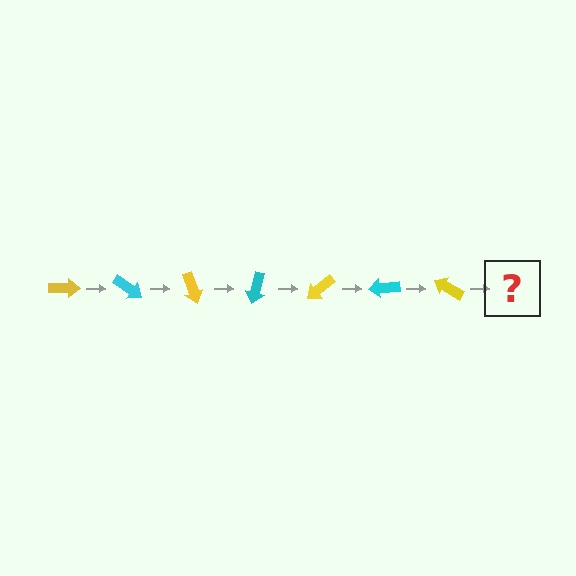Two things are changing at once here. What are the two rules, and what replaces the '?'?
The two rules are that it rotates 35 degrees each step and the color cycles through yellow and cyan. The '?' should be a cyan arrow, rotated 245 degrees from the start.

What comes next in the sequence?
The next element should be a cyan arrow, rotated 245 degrees from the start.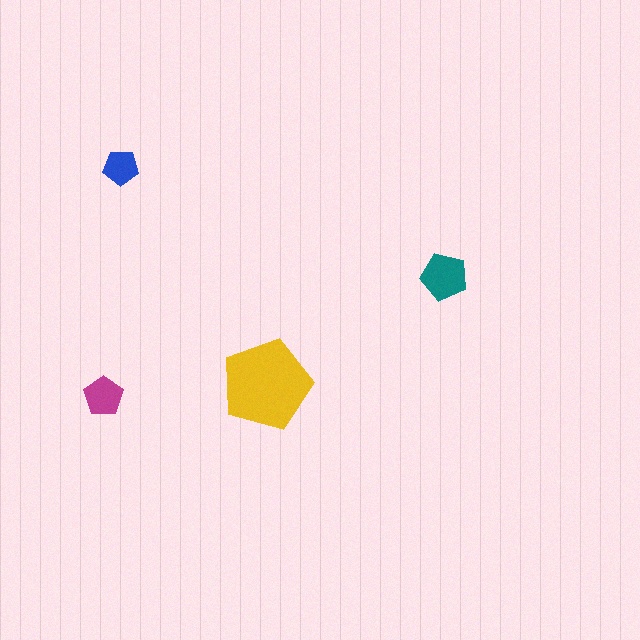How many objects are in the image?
There are 4 objects in the image.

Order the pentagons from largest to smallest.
the yellow one, the teal one, the magenta one, the blue one.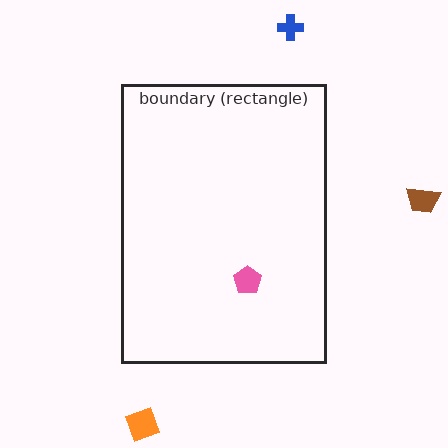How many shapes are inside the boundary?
1 inside, 3 outside.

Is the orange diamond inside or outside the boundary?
Outside.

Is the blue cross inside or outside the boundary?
Outside.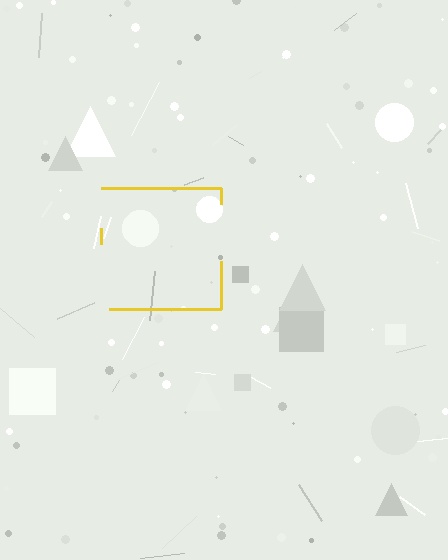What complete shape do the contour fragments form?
The contour fragments form a square.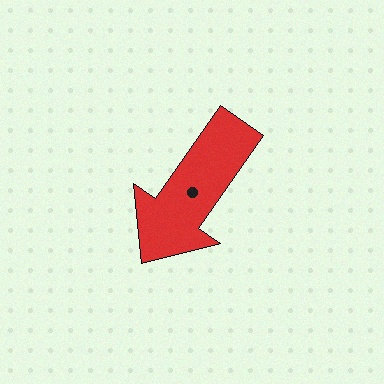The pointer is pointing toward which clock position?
Roughly 7 o'clock.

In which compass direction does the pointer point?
Southwest.